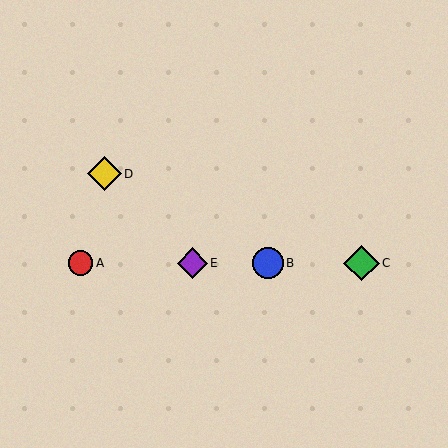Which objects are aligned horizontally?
Objects A, B, C, E are aligned horizontally.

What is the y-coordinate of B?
Object B is at y≈263.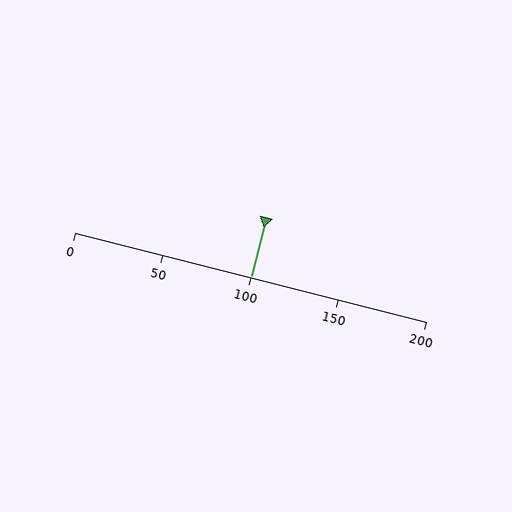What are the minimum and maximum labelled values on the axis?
The axis runs from 0 to 200.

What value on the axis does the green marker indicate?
The marker indicates approximately 100.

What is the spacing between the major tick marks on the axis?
The major ticks are spaced 50 apart.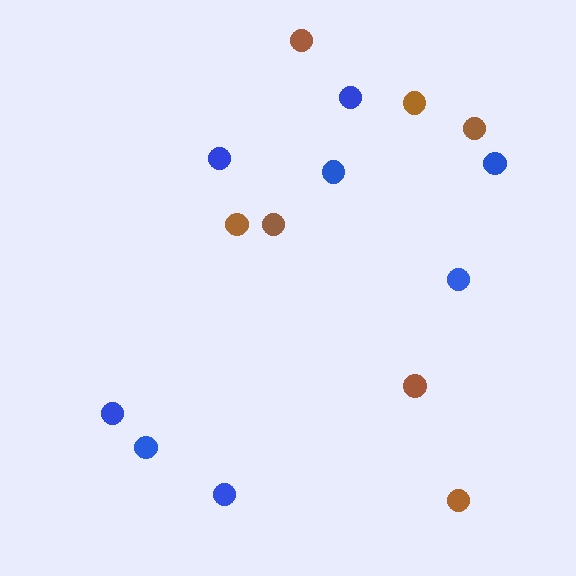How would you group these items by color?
There are 2 groups: one group of blue circles (8) and one group of brown circles (7).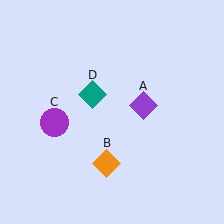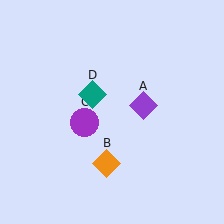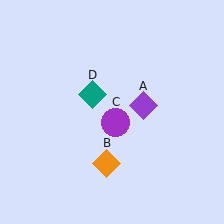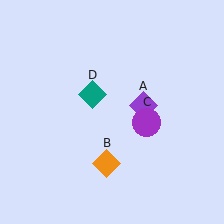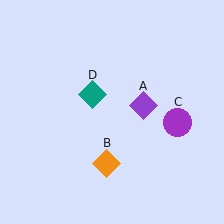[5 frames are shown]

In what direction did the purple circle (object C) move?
The purple circle (object C) moved right.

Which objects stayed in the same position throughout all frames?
Purple diamond (object A) and orange diamond (object B) and teal diamond (object D) remained stationary.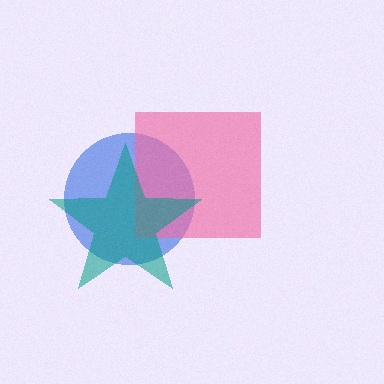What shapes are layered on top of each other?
The layered shapes are: a blue circle, a pink square, a teal star.